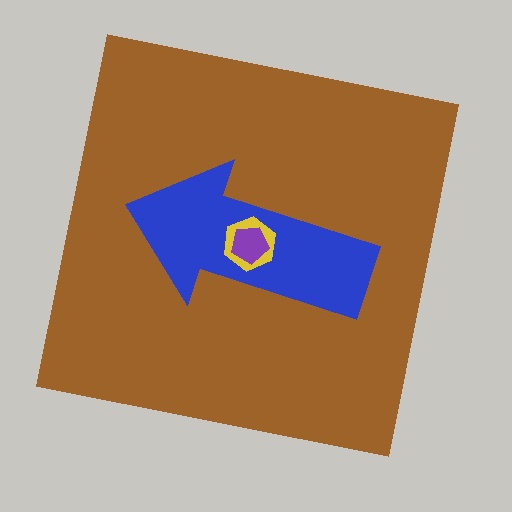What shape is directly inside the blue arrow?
The yellow hexagon.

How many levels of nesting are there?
4.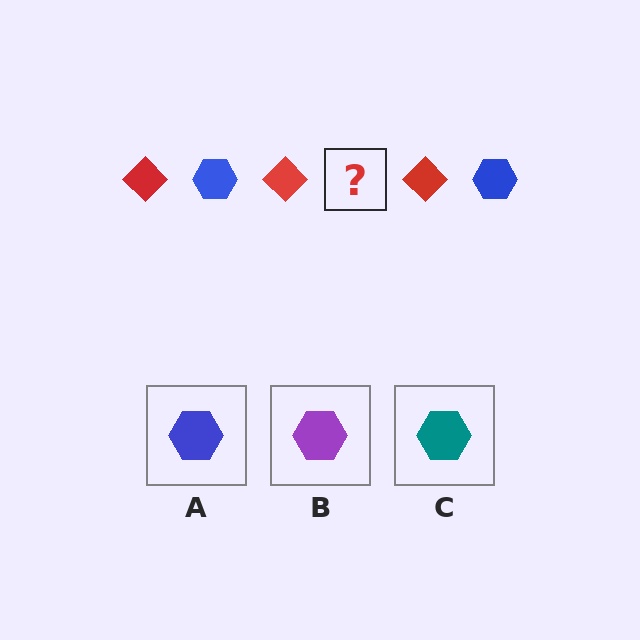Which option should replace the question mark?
Option A.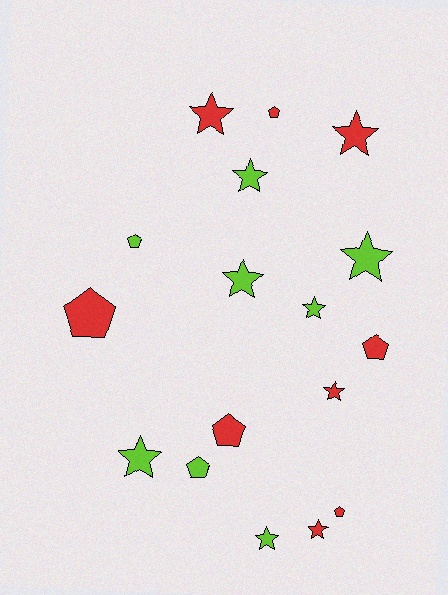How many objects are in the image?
There are 17 objects.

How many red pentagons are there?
There are 5 red pentagons.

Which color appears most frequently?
Red, with 9 objects.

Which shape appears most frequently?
Star, with 10 objects.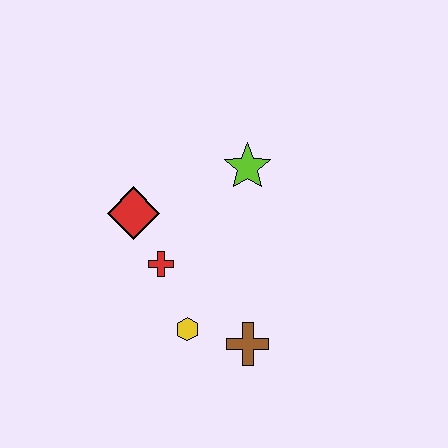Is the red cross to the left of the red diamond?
No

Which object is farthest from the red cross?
The lime star is farthest from the red cross.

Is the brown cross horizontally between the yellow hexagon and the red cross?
No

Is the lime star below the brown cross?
No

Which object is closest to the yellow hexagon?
The brown cross is closest to the yellow hexagon.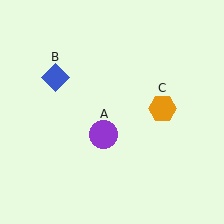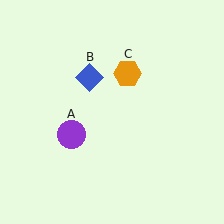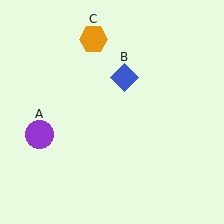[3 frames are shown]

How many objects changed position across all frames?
3 objects changed position: purple circle (object A), blue diamond (object B), orange hexagon (object C).